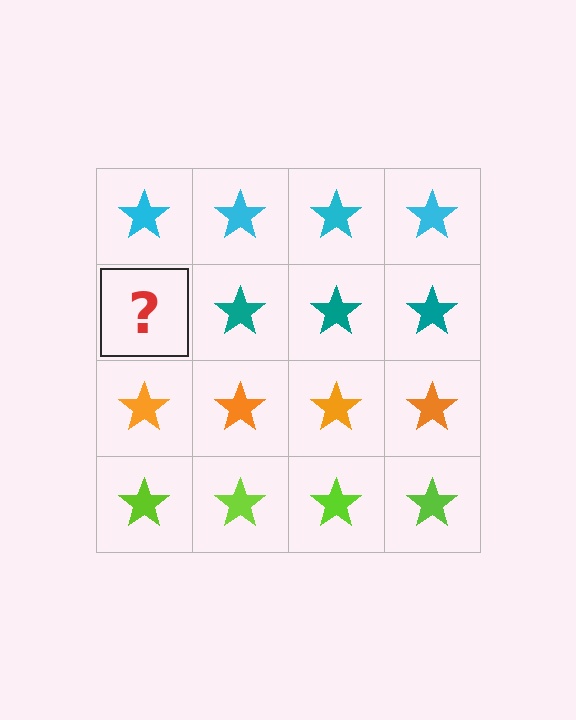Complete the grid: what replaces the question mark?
The question mark should be replaced with a teal star.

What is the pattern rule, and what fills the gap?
The rule is that each row has a consistent color. The gap should be filled with a teal star.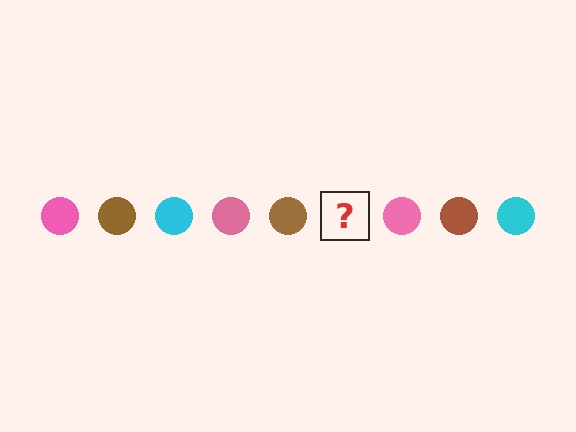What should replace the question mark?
The question mark should be replaced with a cyan circle.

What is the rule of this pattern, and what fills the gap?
The rule is that the pattern cycles through pink, brown, cyan circles. The gap should be filled with a cyan circle.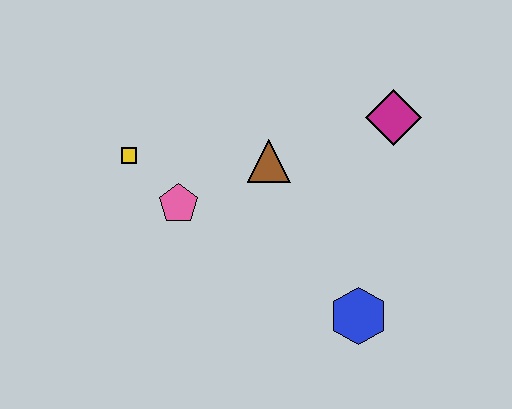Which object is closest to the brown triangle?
The pink pentagon is closest to the brown triangle.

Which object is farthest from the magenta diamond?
The yellow square is farthest from the magenta diamond.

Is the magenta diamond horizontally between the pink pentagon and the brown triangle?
No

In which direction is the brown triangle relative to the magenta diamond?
The brown triangle is to the left of the magenta diamond.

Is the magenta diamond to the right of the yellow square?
Yes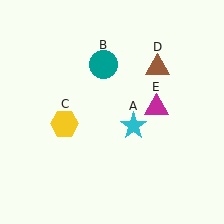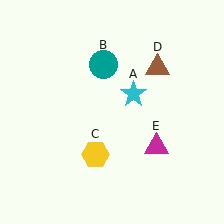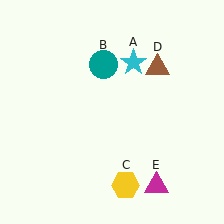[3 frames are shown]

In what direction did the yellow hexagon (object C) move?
The yellow hexagon (object C) moved down and to the right.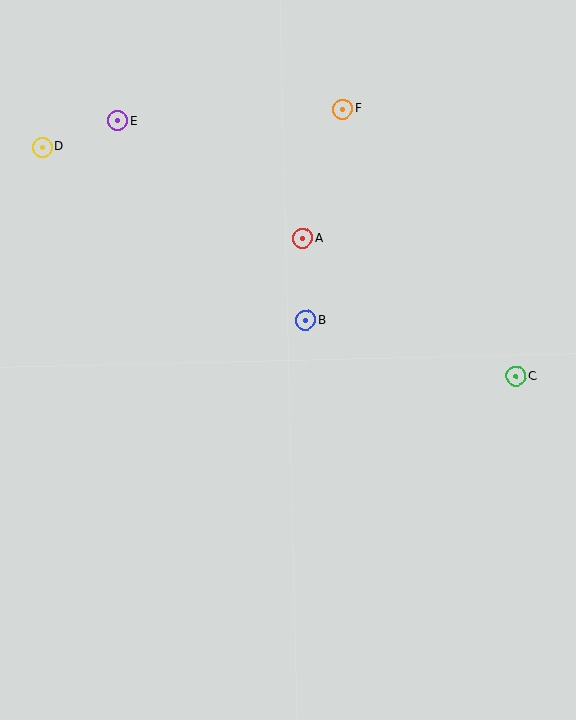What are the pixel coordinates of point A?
Point A is at (303, 238).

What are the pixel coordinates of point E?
Point E is at (118, 121).